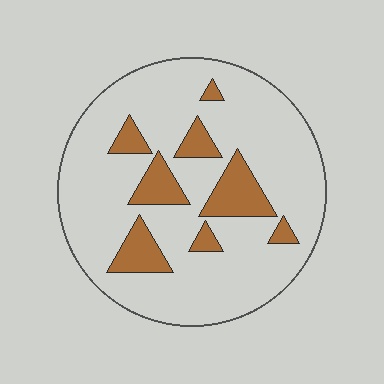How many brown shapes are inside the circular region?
8.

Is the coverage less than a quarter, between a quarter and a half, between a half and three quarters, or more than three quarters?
Less than a quarter.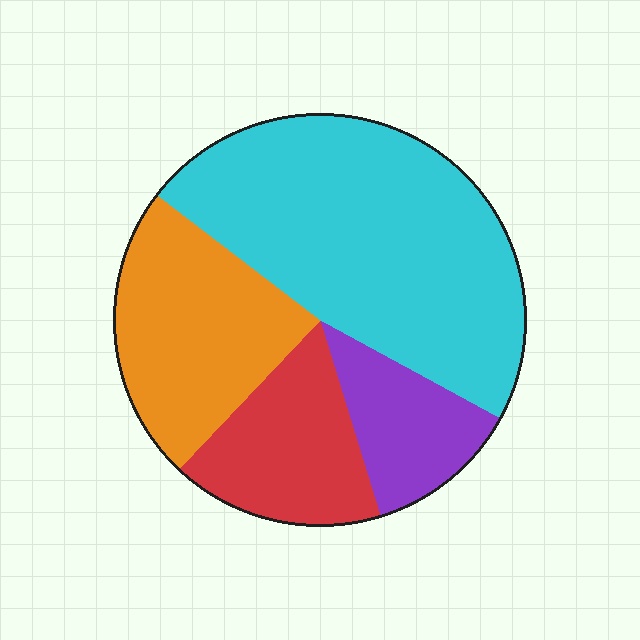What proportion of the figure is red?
Red covers around 15% of the figure.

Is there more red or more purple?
Red.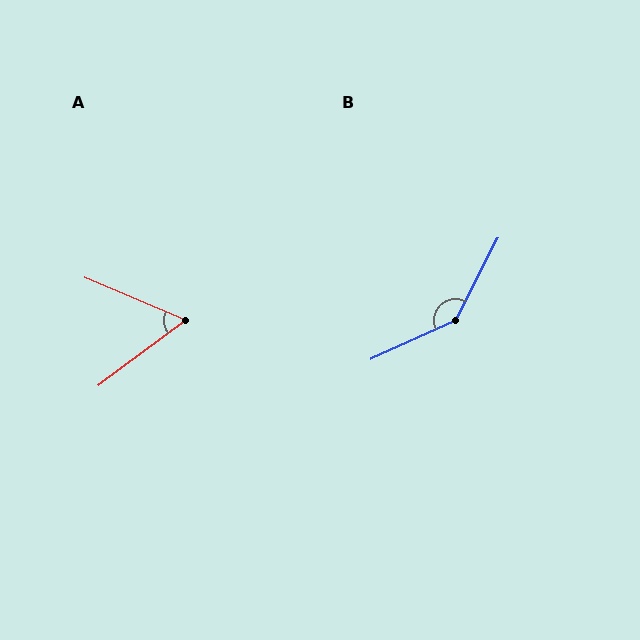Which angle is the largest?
B, at approximately 142 degrees.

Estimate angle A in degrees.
Approximately 60 degrees.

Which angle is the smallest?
A, at approximately 60 degrees.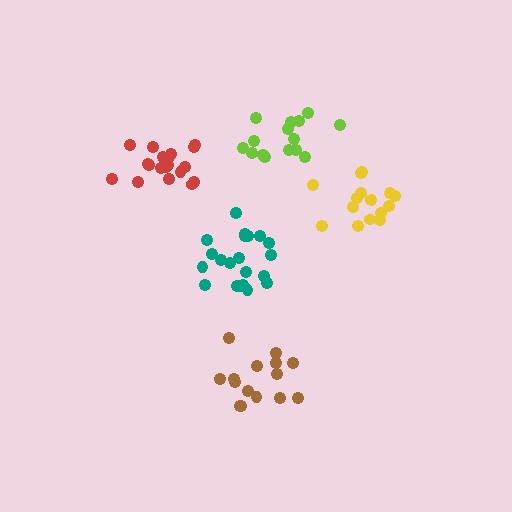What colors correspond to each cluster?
The clusters are colored: brown, yellow, teal, lime, red.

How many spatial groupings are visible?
There are 5 spatial groupings.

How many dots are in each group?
Group 1: 15 dots, Group 2: 15 dots, Group 3: 21 dots, Group 4: 15 dots, Group 5: 19 dots (85 total).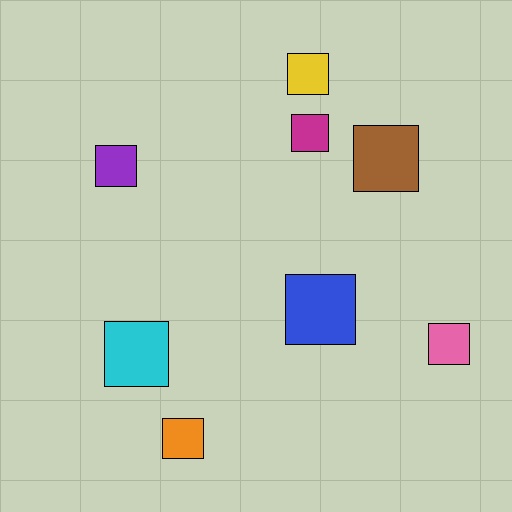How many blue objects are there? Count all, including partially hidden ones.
There is 1 blue object.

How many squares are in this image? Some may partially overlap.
There are 8 squares.